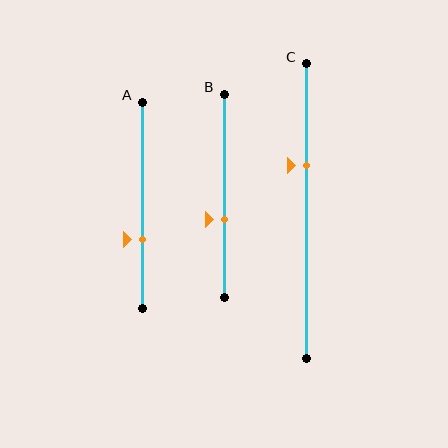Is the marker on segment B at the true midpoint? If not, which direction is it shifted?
No, the marker on segment B is shifted downward by about 12% of the segment length.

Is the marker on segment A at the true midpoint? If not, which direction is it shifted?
No, the marker on segment A is shifted downward by about 17% of the segment length.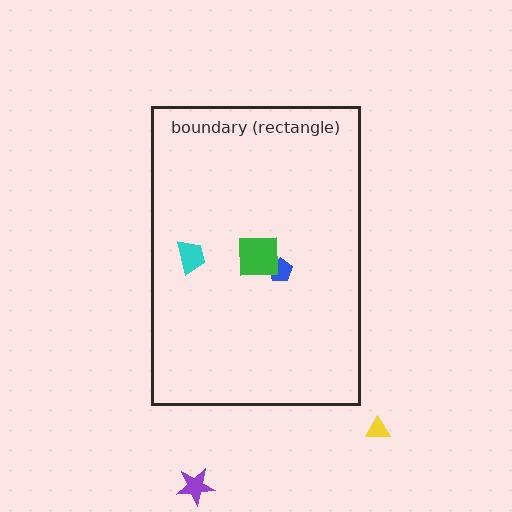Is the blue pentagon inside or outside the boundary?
Inside.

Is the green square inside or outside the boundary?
Inside.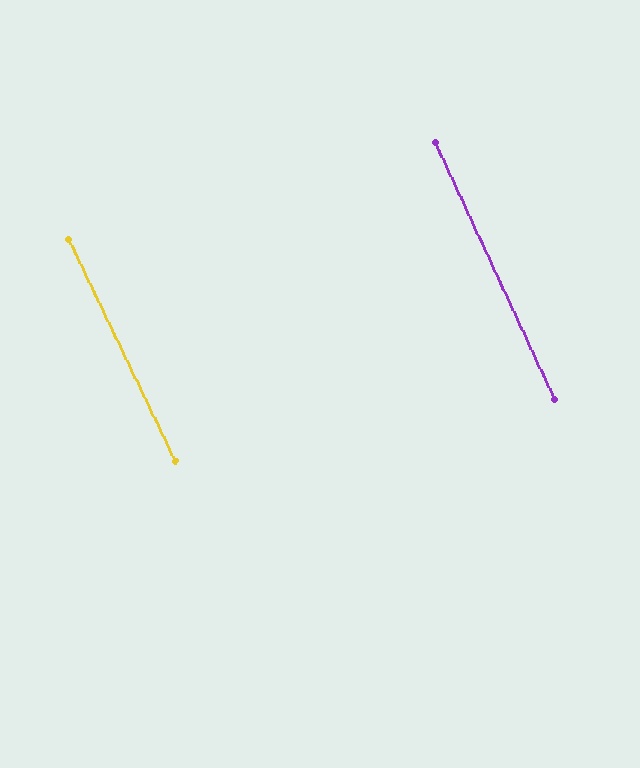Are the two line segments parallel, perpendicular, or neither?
Parallel — their directions differ by only 0.9°.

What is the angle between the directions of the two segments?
Approximately 1 degree.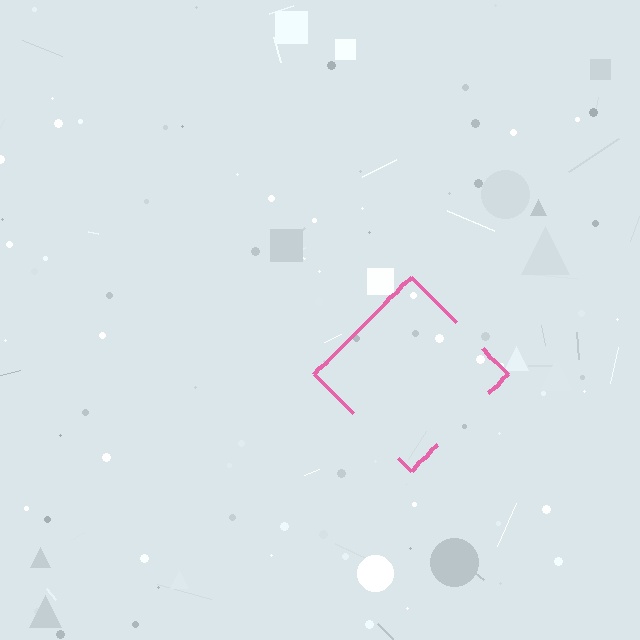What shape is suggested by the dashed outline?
The dashed outline suggests a diamond.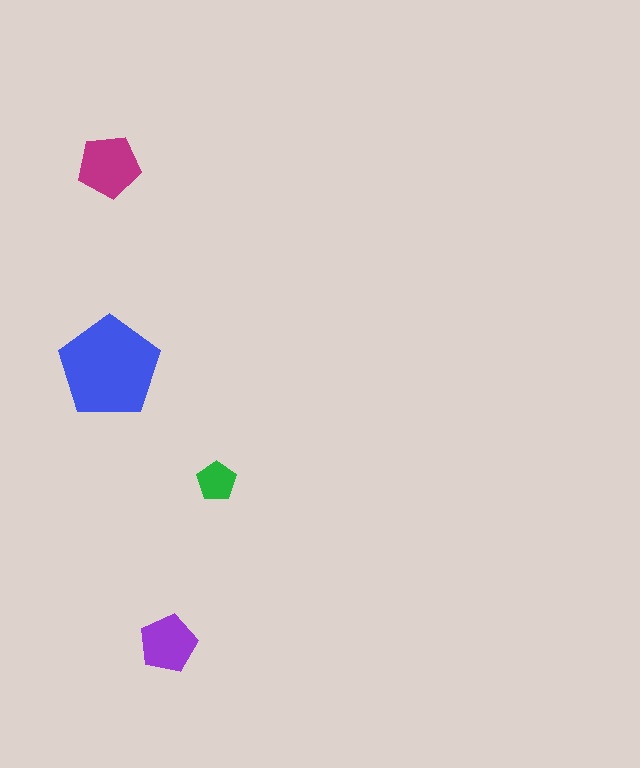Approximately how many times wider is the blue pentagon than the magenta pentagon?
About 1.5 times wider.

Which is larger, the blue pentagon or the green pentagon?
The blue one.